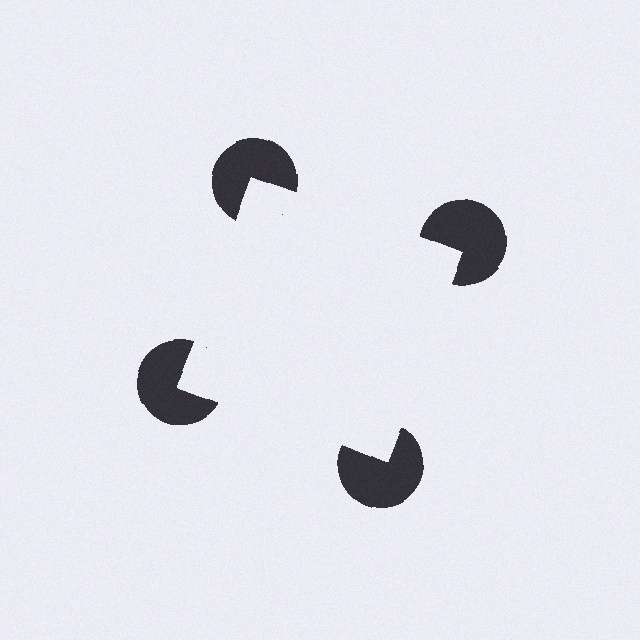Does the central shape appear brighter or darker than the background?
It typically appears slightly brighter than the background, even though no actual brightness change is drawn.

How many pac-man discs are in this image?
There are 4 — one at each vertex of the illusory square.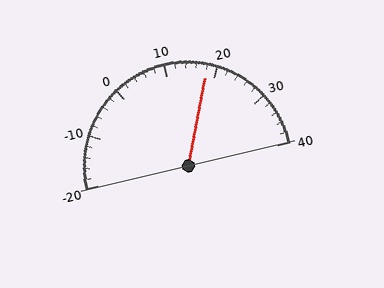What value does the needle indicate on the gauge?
The needle indicates approximately 18.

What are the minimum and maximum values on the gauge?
The gauge ranges from -20 to 40.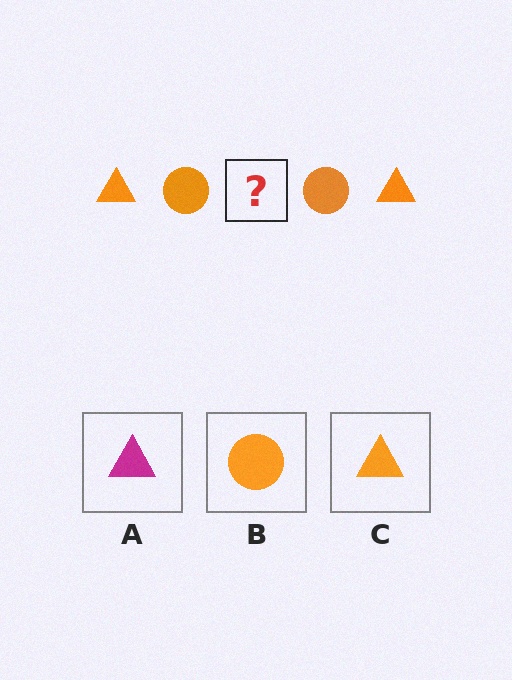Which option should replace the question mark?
Option C.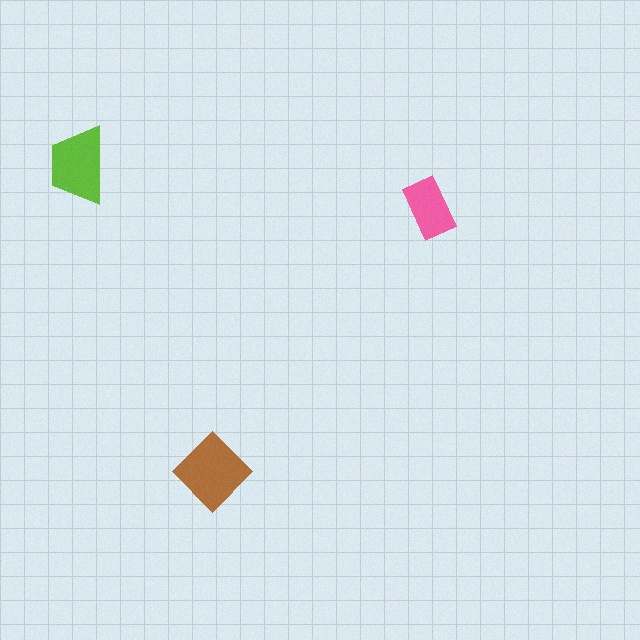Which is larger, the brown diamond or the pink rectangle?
The brown diamond.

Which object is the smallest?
The pink rectangle.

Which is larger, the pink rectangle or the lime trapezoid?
The lime trapezoid.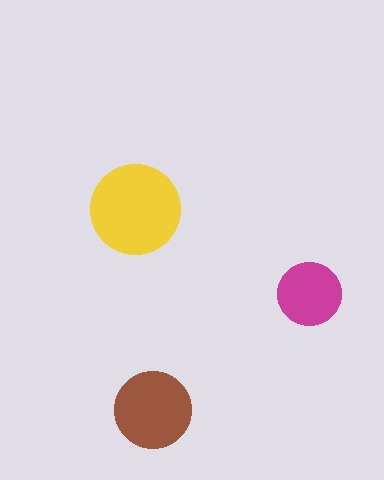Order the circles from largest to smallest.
the yellow one, the brown one, the magenta one.